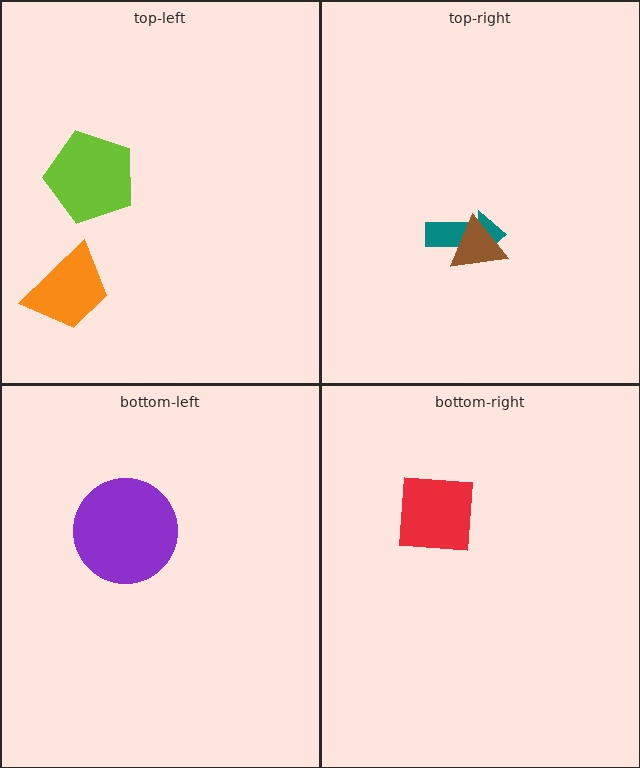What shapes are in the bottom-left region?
The purple circle.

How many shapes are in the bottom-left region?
1.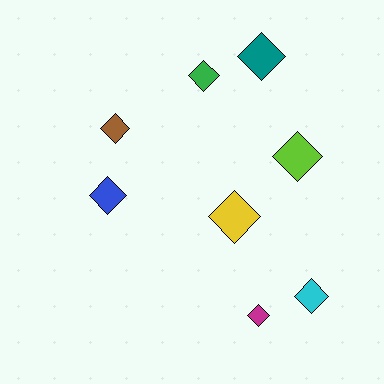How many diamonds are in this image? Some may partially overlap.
There are 8 diamonds.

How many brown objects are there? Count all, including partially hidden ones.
There is 1 brown object.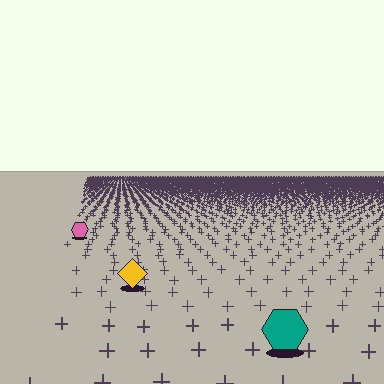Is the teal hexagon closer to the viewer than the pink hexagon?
Yes. The teal hexagon is closer — you can tell from the texture gradient: the ground texture is coarser near it.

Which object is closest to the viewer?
The teal hexagon is closest. The texture marks near it are larger and more spread out.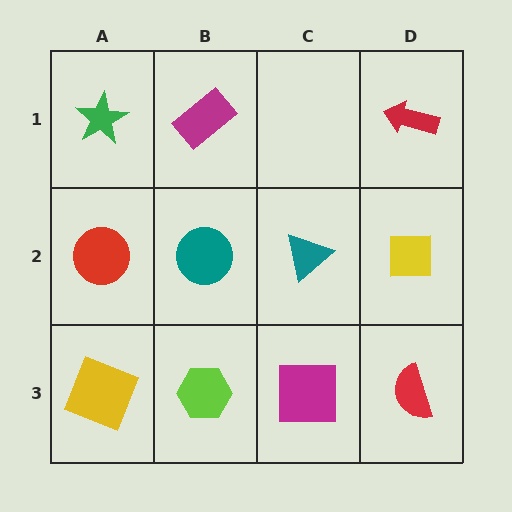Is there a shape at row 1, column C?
No, that cell is empty.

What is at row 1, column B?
A magenta rectangle.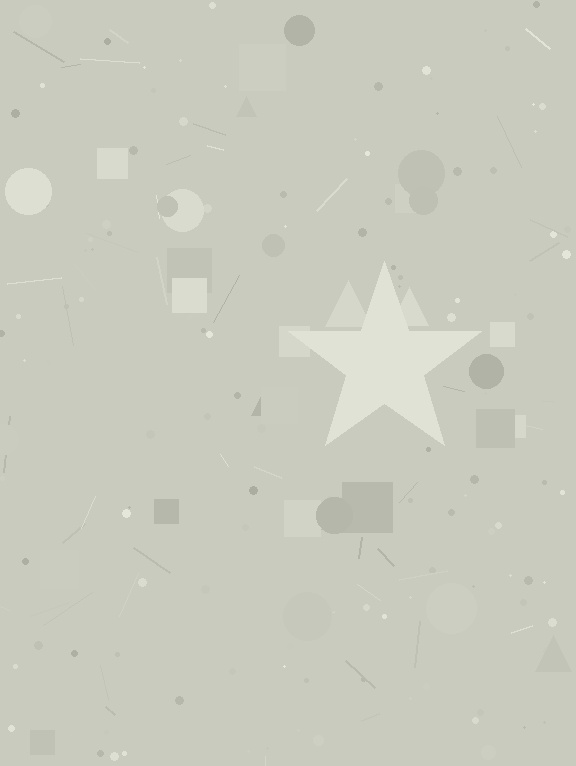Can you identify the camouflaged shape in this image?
The camouflaged shape is a star.